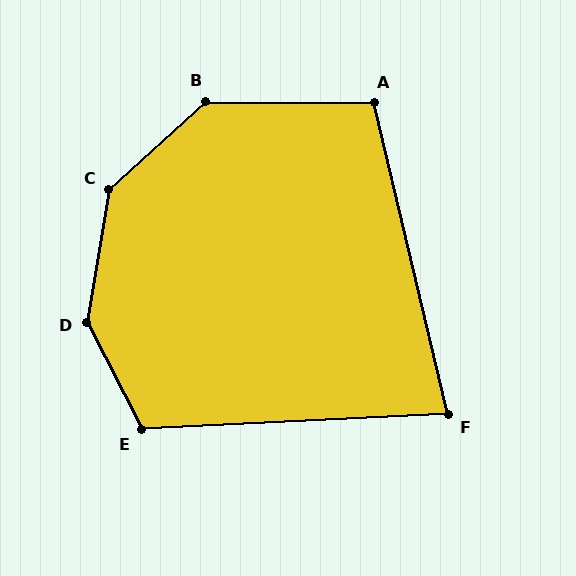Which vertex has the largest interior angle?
D, at approximately 144 degrees.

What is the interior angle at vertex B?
Approximately 137 degrees (obtuse).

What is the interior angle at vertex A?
Approximately 104 degrees (obtuse).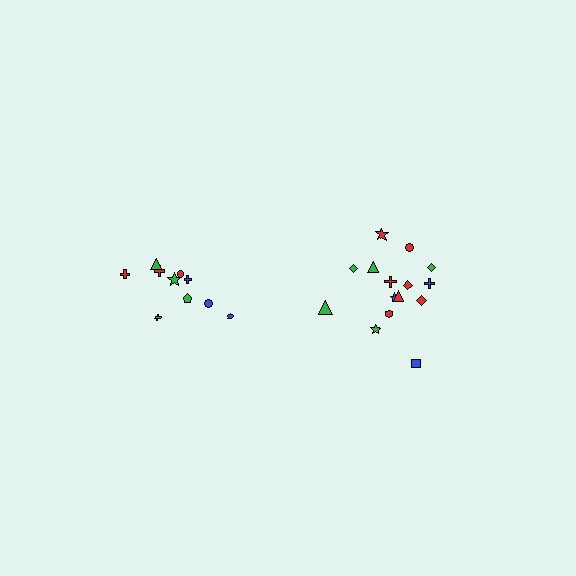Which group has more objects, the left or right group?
The right group.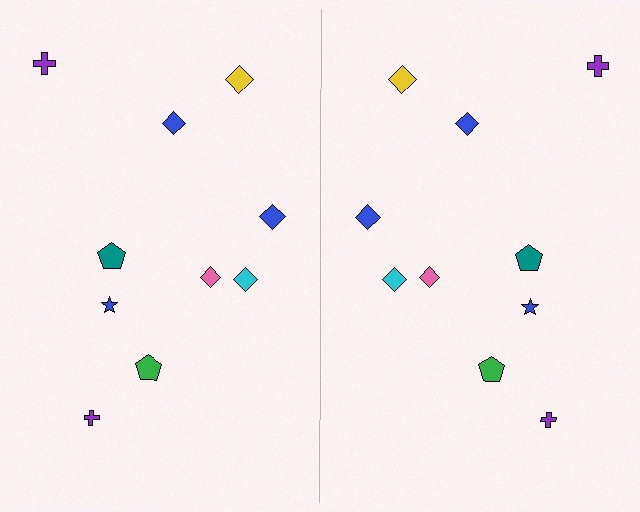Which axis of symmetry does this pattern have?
The pattern has a vertical axis of symmetry running through the center of the image.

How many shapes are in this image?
There are 20 shapes in this image.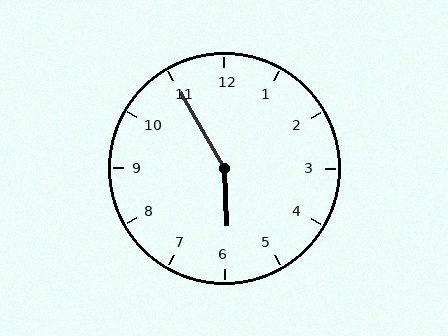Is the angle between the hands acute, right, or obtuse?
It is obtuse.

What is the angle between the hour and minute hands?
Approximately 152 degrees.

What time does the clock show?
5:55.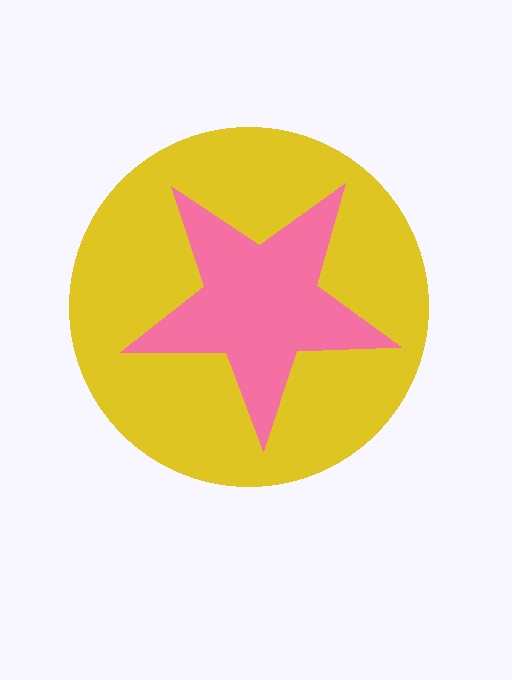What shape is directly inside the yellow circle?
The pink star.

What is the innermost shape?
The pink star.